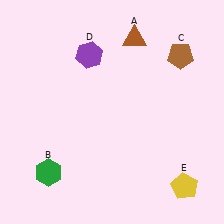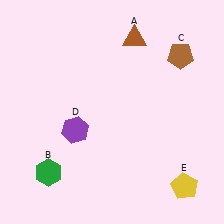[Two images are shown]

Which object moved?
The purple hexagon (D) moved down.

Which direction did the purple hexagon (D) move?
The purple hexagon (D) moved down.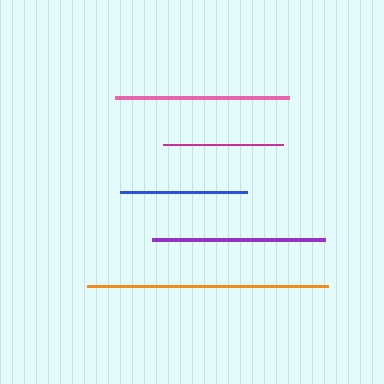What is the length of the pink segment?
The pink segment is approximately 174 pixels long.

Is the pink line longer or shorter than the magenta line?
The pink line is longer than the magenta line.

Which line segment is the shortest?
The magenta line is the shortest at approximately 120 pixels.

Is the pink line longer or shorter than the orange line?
The orange line is longer than the pink line.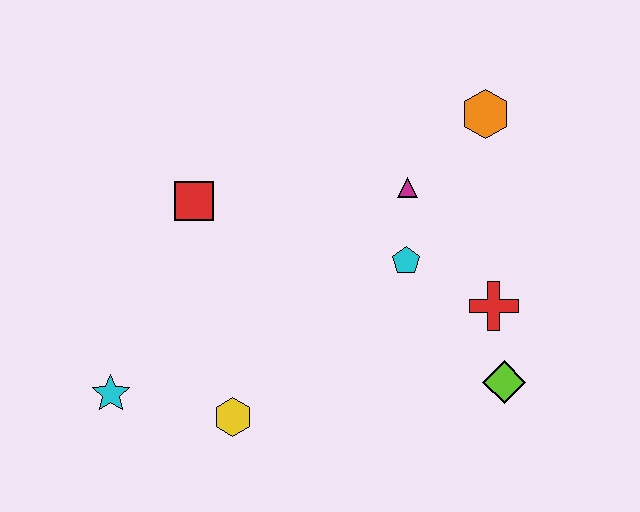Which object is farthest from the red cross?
The cyan star is farthest from the red cross.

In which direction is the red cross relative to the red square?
The red cross is to the right of the red square.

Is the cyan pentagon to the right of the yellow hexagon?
Yes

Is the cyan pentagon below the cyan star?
No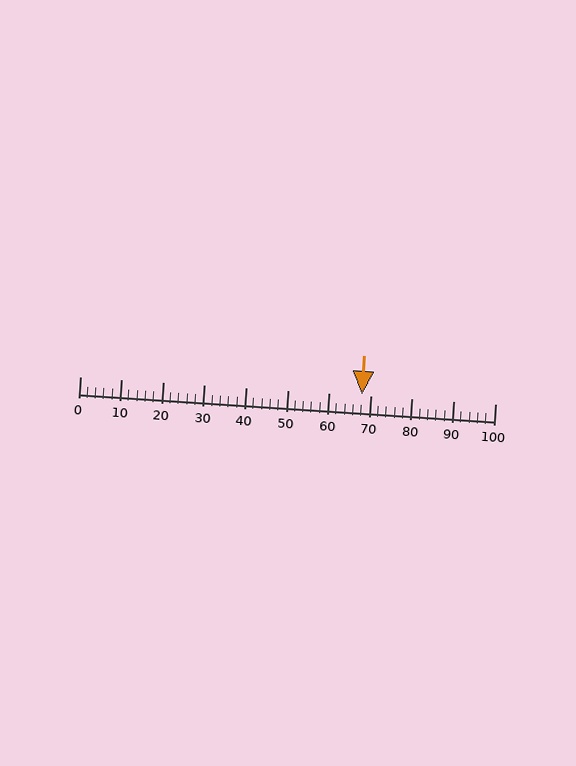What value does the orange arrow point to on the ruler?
The orange arrow points to approximately 68.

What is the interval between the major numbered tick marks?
The major tick marks are spaced 10 units apart.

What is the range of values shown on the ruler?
The ruler shows values from 0 to 100.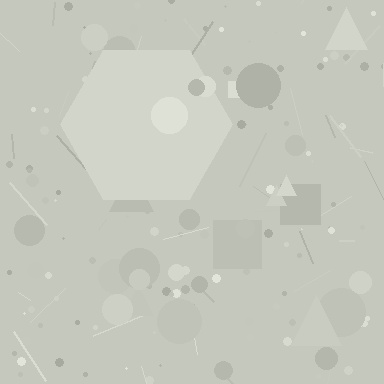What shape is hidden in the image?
A hexagon is hidden in the image.